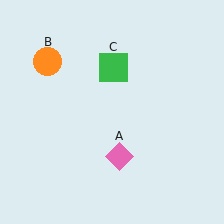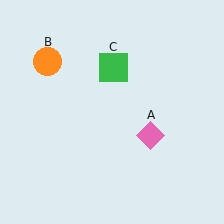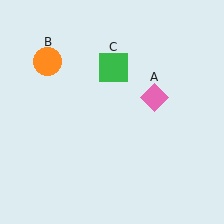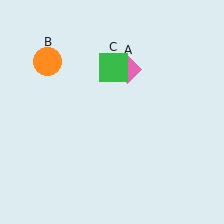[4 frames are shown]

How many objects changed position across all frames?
1 object changed position: pink diamond (object A).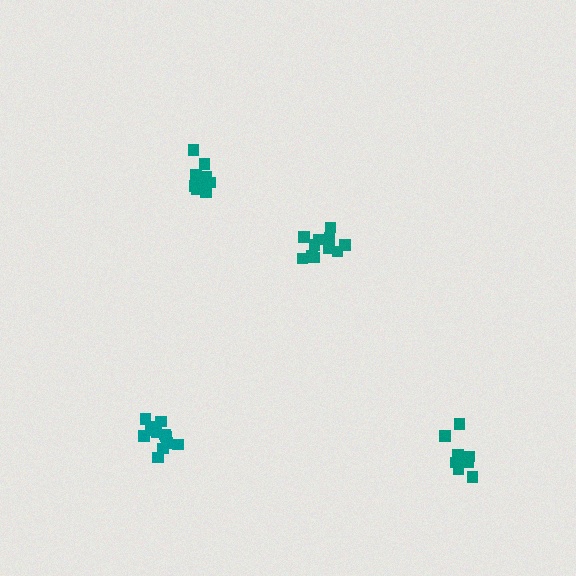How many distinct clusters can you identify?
There are 4 distinct clusters.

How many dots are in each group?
Group 1: 12 dots, Group 2: 10 dots, Group 3: 11 dots, Group 4: 8 dots (41 total).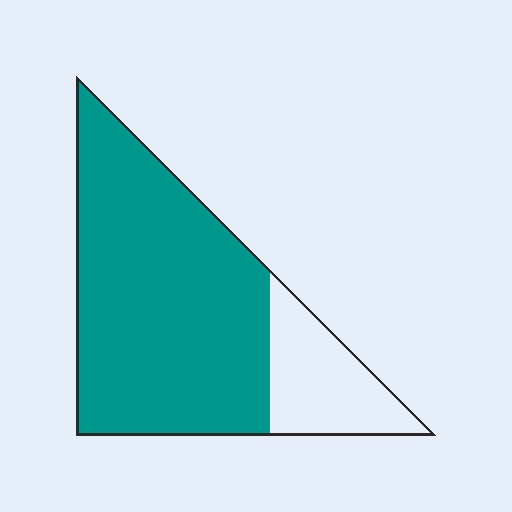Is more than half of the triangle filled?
Yes.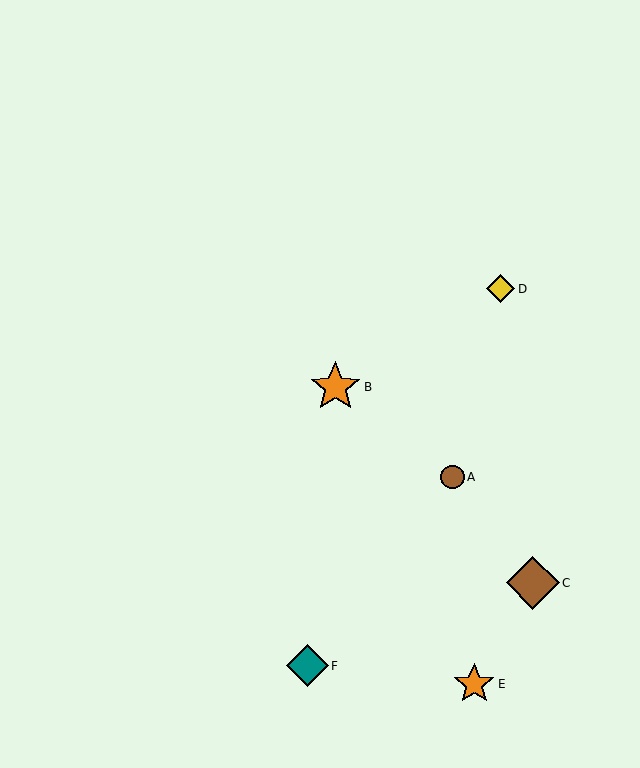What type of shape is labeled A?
Shape A is a brown circle.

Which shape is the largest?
The brown diamond (labeled C) is the largest.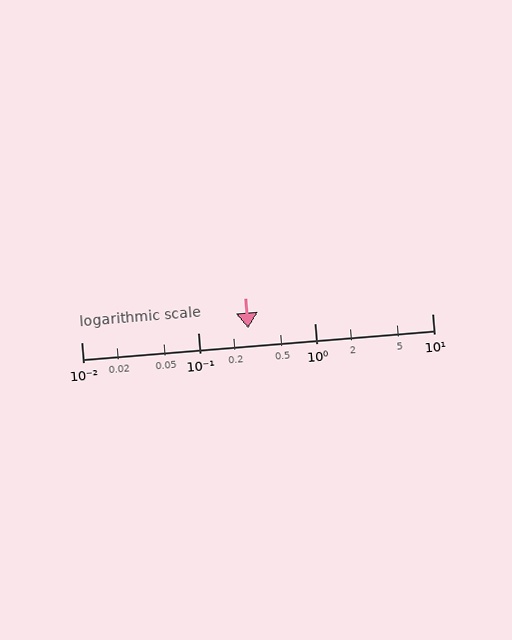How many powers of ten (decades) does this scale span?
The scale spans 3 decades, from 0.01 to 10.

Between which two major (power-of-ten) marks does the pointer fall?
The pointer is between 0.1 and 1.